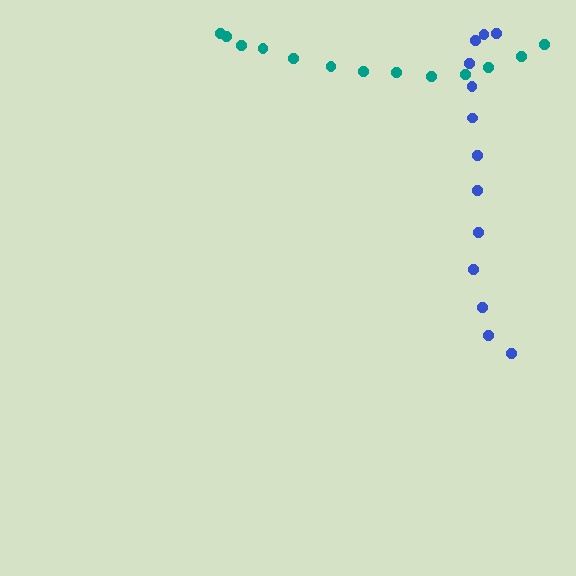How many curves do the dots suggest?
There are 2 distinct paths.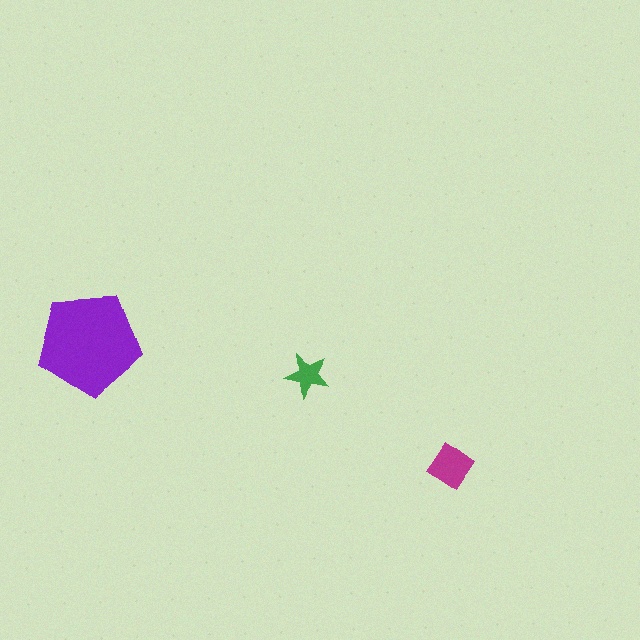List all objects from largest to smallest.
The purple pentagon, the magenta diamond, the green star.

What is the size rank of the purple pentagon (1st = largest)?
1st.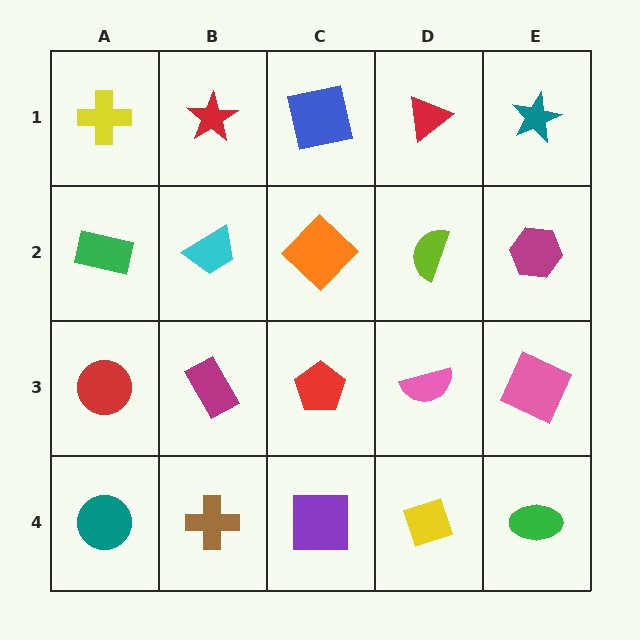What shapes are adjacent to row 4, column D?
A pink semicircle (row 3, column D), a purple square (row 4, column C), a green ellipse (row 4, column E).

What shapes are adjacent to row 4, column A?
A red circle (row 3, column A), a brown cross (row 4, column B).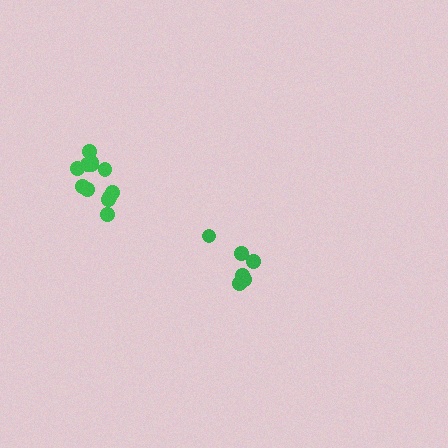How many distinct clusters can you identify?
There are 2 distinct clusters.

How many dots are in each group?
Group 1: 6 dots, Group 2: 12 dots (18 total).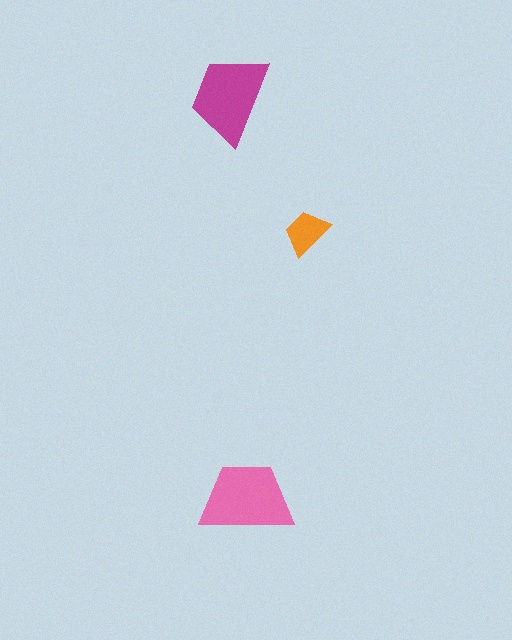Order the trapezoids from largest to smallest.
the pink one, the magenta one, the orange one.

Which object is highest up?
The magenta trapezoid is topmost.